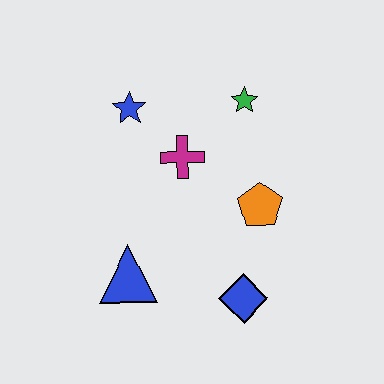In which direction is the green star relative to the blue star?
The green star is to the right of the blue star.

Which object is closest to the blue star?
The magenta cross is closest to the blue star.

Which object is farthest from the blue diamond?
The blue star is farthest from the blue diamond.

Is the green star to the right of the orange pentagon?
No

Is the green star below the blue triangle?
No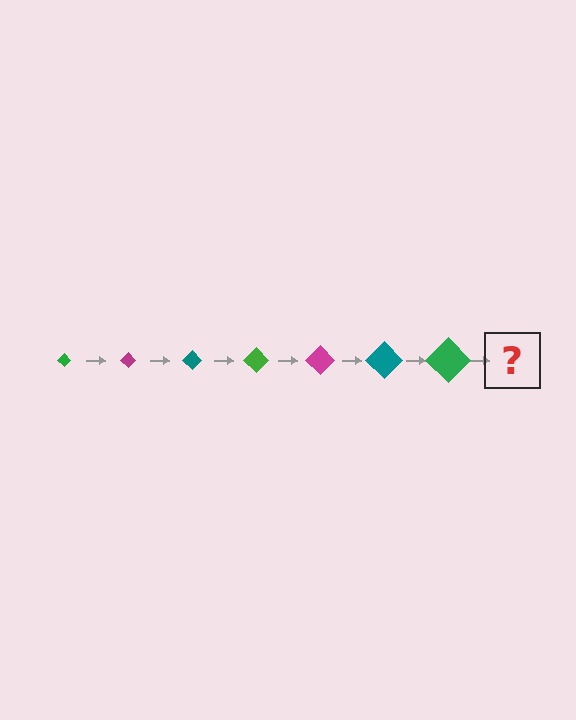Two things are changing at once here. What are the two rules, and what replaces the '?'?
The two rules are that the diamond grows larger each step and the color cycles through green, magenta, and teal. The '?' should be a magenta diamond, larger than the previous one.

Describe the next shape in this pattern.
It should be a magenta diamond, larger than the previous one.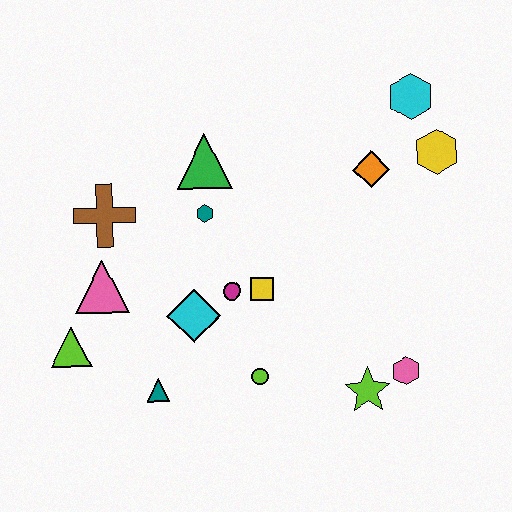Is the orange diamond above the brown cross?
Yes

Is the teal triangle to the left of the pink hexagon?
Yes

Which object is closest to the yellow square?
The magenta circle is closest to the yellow square.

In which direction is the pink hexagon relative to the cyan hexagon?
The pink hexagon is below the cyan hexagon.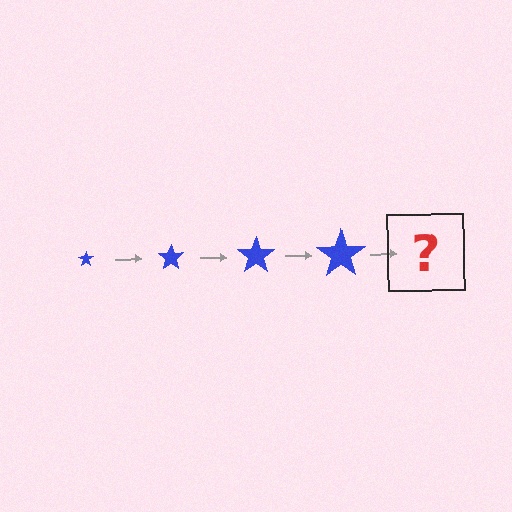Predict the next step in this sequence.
The next step is a blue star, larger than the previous one.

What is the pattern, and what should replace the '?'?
The pattern is that the star gets progressively larger each step. The '?' should be a blue star, larger than the previous one.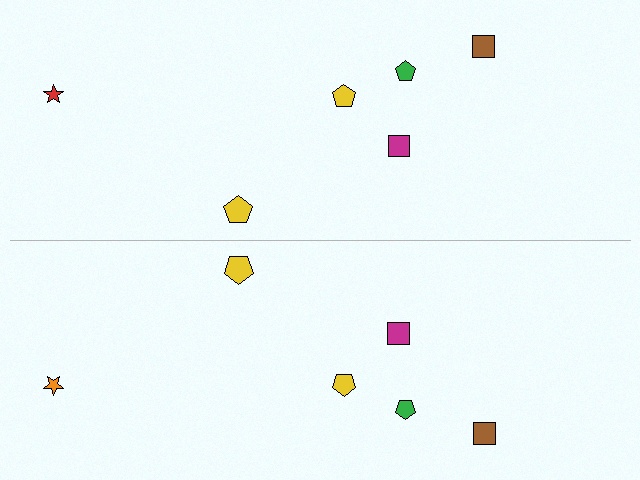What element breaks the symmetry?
The orange star on the bottom side breaks the symmetry — its mirror counterpart is red.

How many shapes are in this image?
There are 12 shapes in this image.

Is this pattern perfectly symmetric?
No, the pattern is not perfectly symmetric. The orange star on the bottom side breaks the symmetry — its mirror counterpart is red.